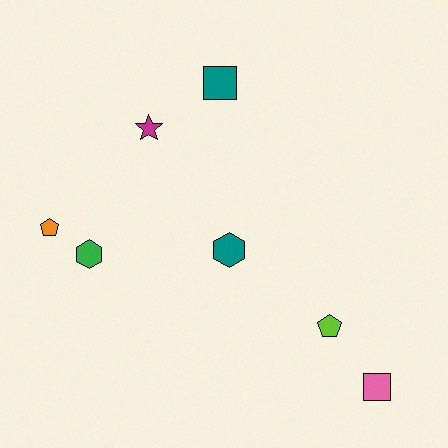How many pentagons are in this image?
There are 2 pentagons.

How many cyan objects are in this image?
There are no cyan objects.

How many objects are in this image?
There are 7 objects.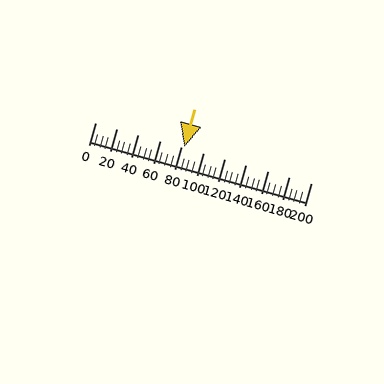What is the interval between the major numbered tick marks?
The major tick marks are spaced 20 units apart.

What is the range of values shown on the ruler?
The ruler shows values from 0 to 200.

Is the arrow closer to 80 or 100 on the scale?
The arrow is closer to 80.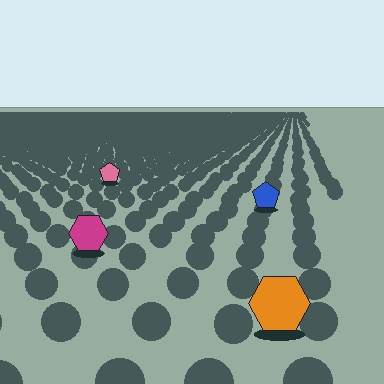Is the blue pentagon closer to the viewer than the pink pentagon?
Yes. The blue pentagon is closer — you can tell from the texture gradient: the ground texture is coarser near it.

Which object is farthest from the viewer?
The pink pentagon is farthest from the viewer. It appears smaller and the ground texture around it is denser.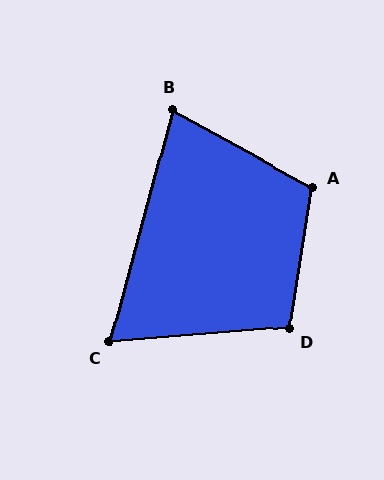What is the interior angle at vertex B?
Approximately 76 degrees (acute).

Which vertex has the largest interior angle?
A, at approximately 110 degrees.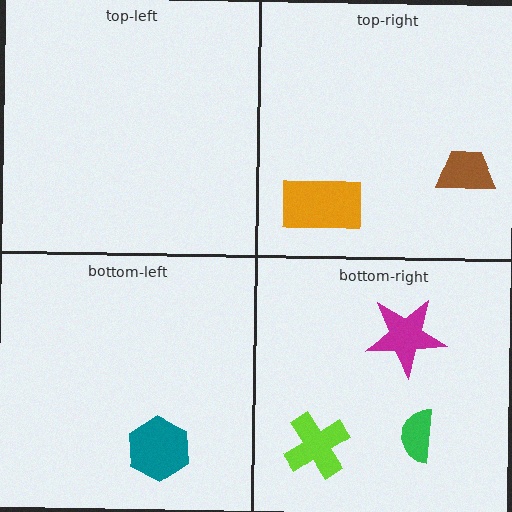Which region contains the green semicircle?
The bottom-right region.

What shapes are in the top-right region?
The orange rectangle, the brown trapezoid.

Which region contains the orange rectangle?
The top-right region.